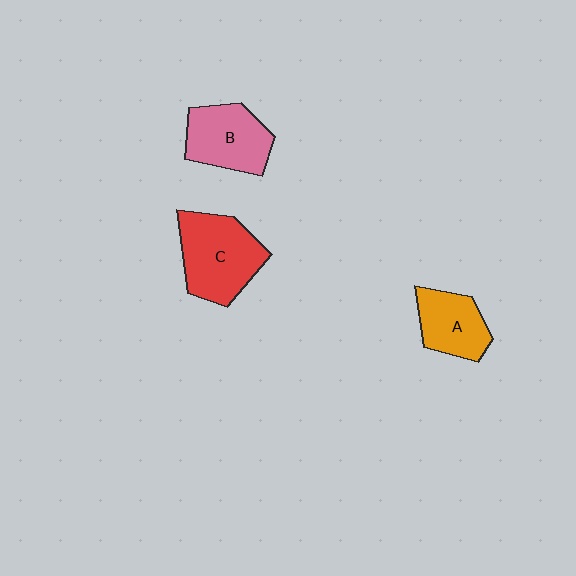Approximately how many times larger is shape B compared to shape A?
Approximately 1.2 times.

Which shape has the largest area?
Shape C (red).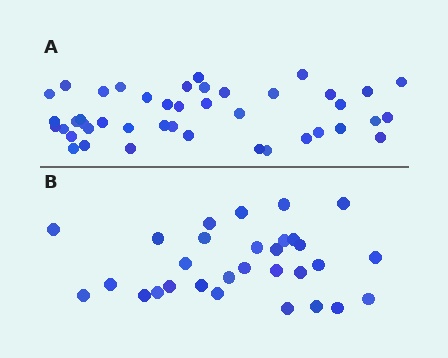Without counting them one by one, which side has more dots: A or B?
Region A (the top region) has more dots.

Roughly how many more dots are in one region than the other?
Region A has approximately 15 more dots than region B.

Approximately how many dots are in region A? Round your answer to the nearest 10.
About 40 dots. (The exact count is 43, which rounds to 40.)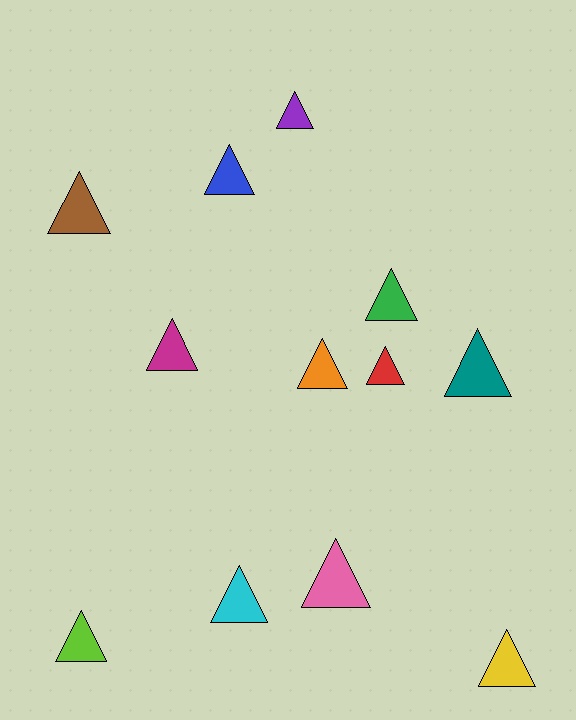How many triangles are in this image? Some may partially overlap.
There are 12 triangles.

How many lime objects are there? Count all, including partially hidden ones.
There is 1 lime object.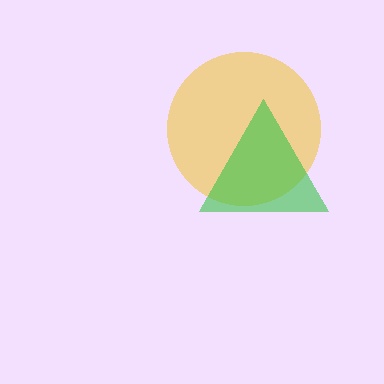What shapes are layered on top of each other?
The layered shapes are: a yellow circle, a green triangle.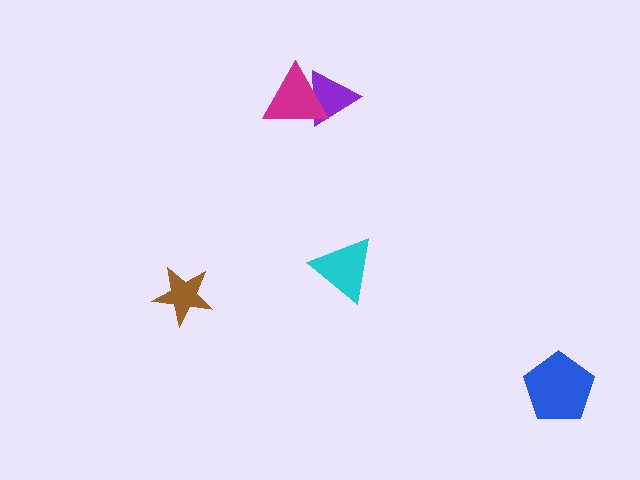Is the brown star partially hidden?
No, no other shape covers it.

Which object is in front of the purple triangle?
The magenta triangle is in front of the purple triangle.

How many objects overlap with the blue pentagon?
0 objects overlap with the blue pentagon.